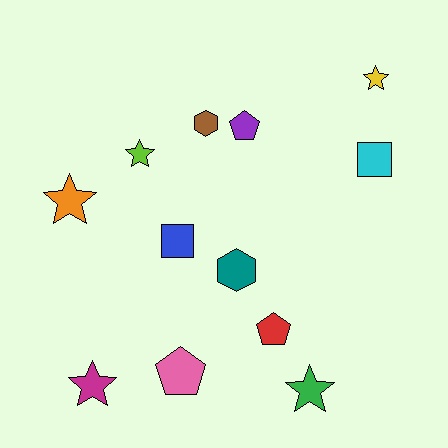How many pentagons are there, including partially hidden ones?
There are 3 pentagons.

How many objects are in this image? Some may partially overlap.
There are 12 objects.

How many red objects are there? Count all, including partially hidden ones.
There is 1 red object.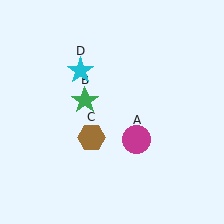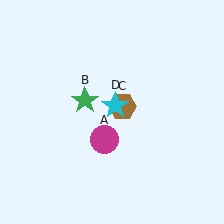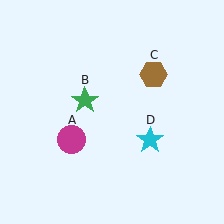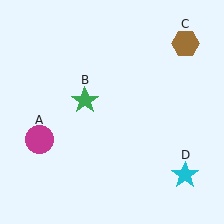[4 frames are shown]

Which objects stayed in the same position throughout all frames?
Green star (object B) remained stationary.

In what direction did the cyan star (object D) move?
The cyan star (object D) moved down and to the right.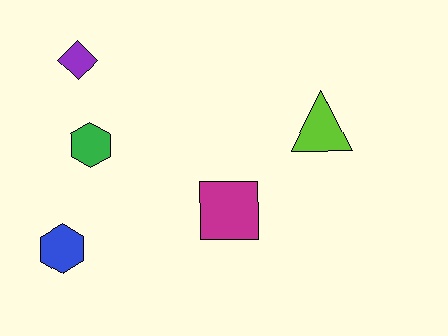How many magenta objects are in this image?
There is 1 magenta object.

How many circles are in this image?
There are no circles.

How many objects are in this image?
There are 5 objects.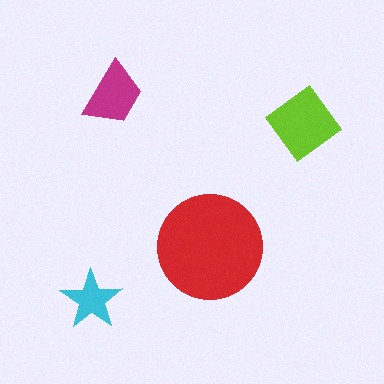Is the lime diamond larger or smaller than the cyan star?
Larger.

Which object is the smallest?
The cyan star.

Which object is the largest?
The red circle.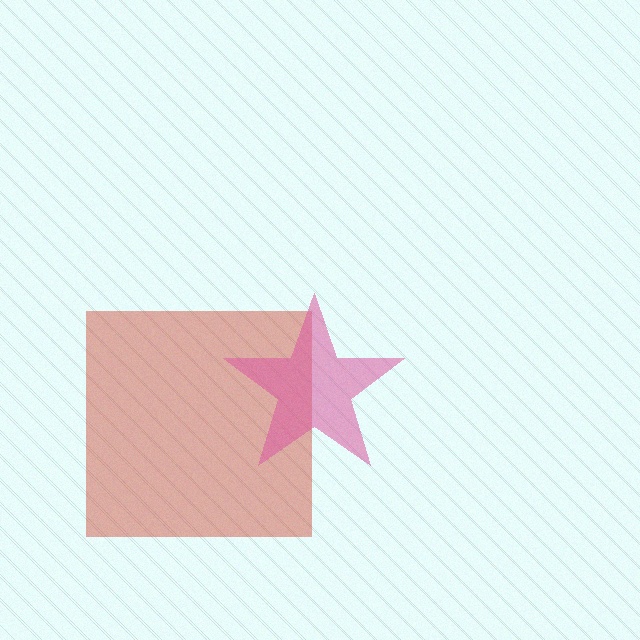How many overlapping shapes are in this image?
There are 2 overlapping shapes in the image.